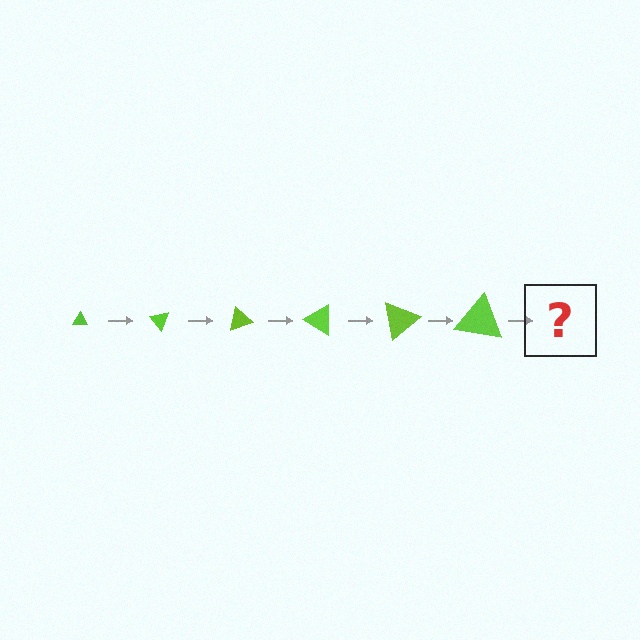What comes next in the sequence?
The next element should be a triangle, larger than the previous one and rotated 300 degrees from the start.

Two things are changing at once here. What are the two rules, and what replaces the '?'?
The two rules are that the triangle grows larger each step and it rotates 50 degrees each step. The '?' should be a triangle, larger than the previous one and rotated 300 degrees from the start.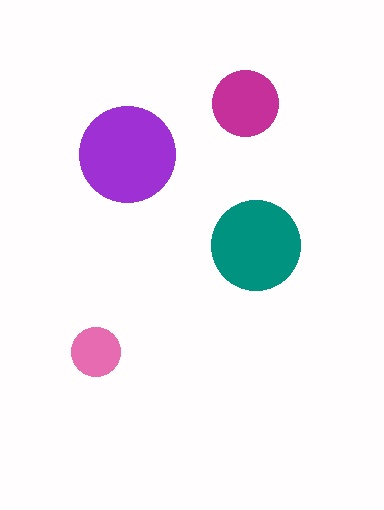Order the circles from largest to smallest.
the purple one, the teal one, the magenta one, the pink one.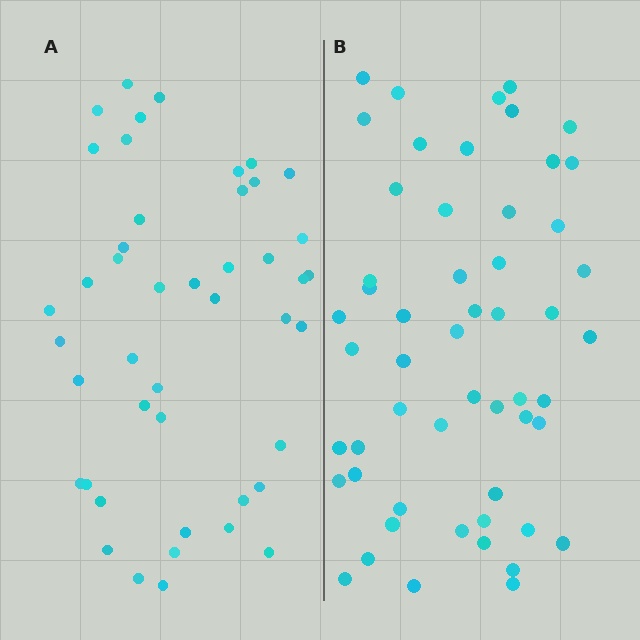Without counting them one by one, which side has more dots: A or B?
Region B (the right region) has more dots.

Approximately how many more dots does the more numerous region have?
Region B has roughly 8 or so more dots than region A.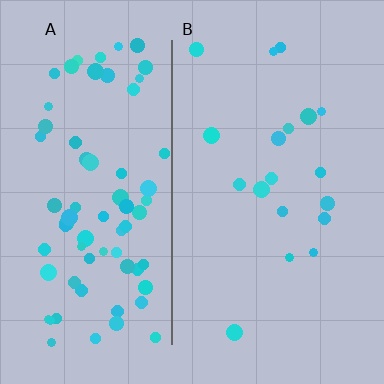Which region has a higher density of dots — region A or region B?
A (the left).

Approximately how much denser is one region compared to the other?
Approximately 4.0× — region A over region B.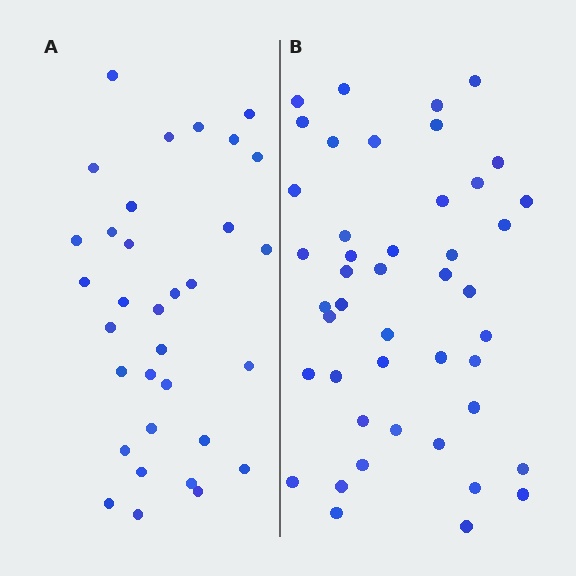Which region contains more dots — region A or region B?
Region B (the right region) has more dots.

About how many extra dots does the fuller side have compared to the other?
Region B has roughly 12 or so more dots than region A.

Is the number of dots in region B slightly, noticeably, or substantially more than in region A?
Region B has noticeably more, but not dramatically so. The ratio is roughly 1.4 to 1.